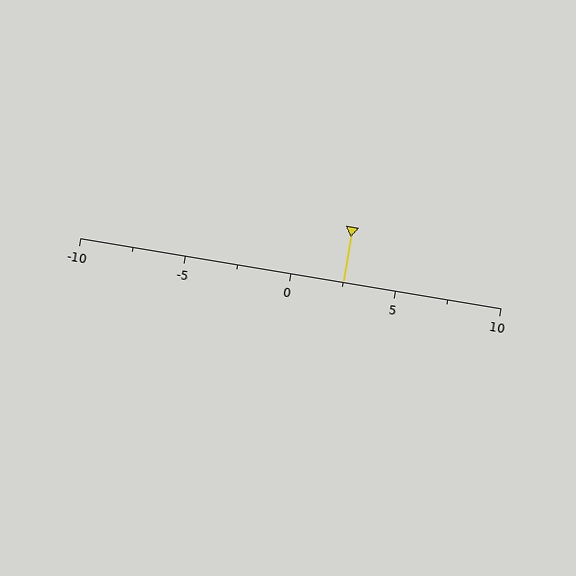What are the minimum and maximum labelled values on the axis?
The axis runs from -10 to 10.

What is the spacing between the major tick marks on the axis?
The major ticks are spaced 5 apart.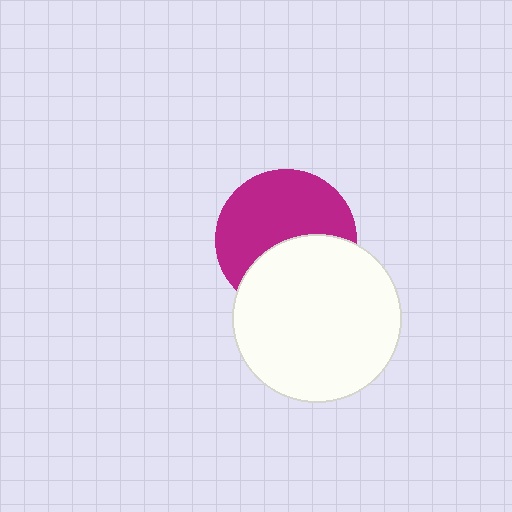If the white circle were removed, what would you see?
You would see the complete magenta circle.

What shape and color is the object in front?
The object in front is a white circle.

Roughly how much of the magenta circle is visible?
About half of it is visible (roughly 59%).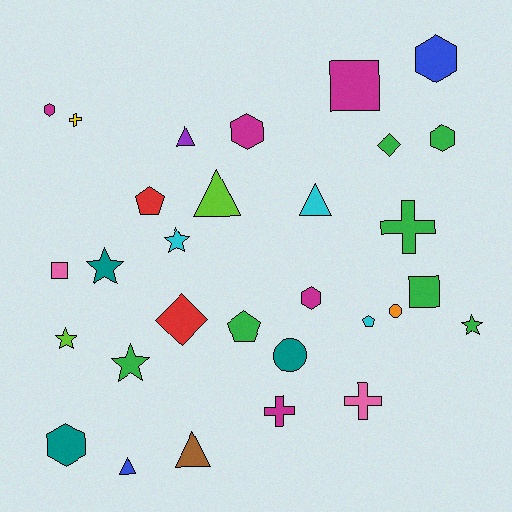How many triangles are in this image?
There are 5 triangles.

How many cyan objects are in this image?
There are 3 cyan objects.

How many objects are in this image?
There are 30 objects.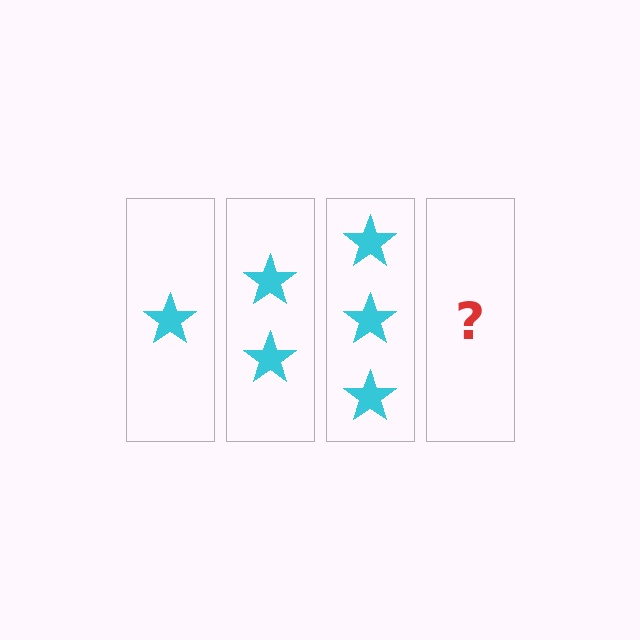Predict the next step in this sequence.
The next step is 4 stars.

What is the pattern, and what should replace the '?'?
The pattern is that each step adds one more star. The '?' should be 4 stars.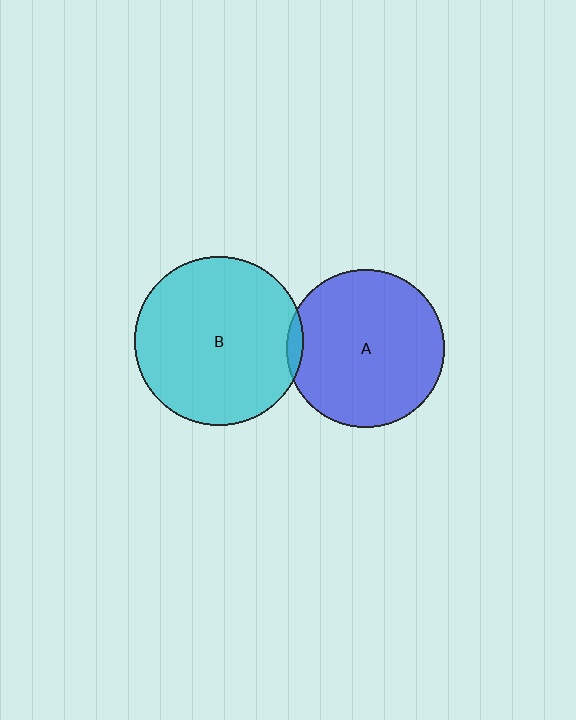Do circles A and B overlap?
Yes.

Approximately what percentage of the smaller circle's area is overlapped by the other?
Approximately 5%.